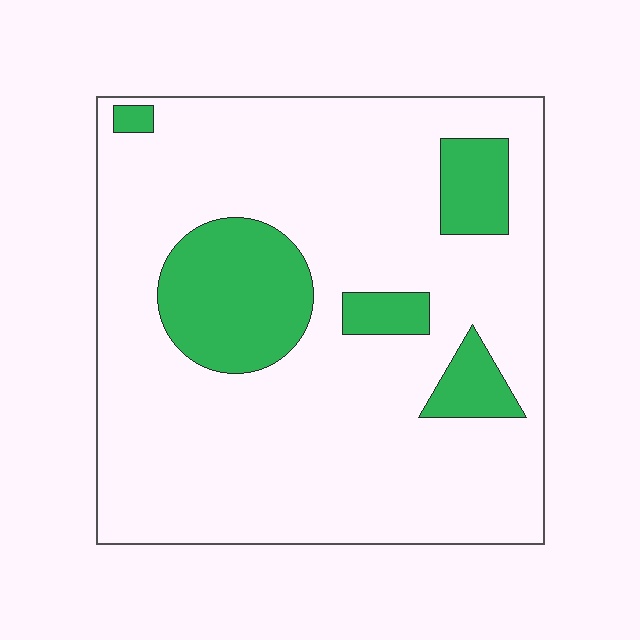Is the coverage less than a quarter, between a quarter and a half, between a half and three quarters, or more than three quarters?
Less than a quarter.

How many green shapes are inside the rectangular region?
5.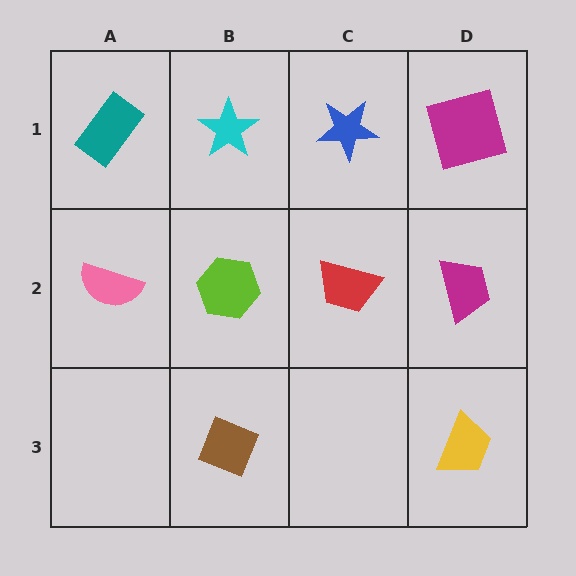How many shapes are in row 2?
4 shapes.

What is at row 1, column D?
A magenta square.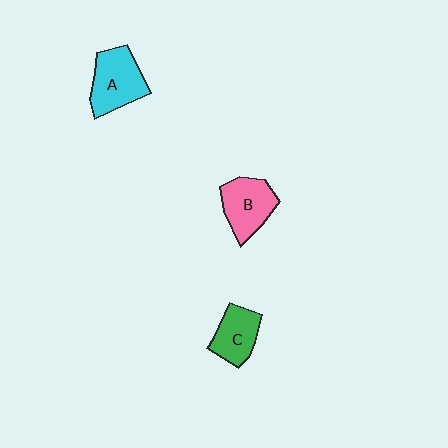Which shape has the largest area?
Shape A (cyan).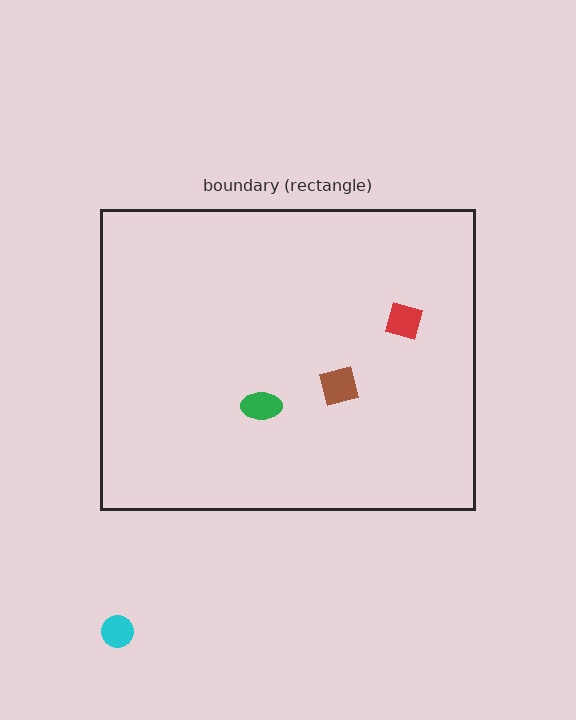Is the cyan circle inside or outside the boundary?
Outside.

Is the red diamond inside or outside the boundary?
Inside.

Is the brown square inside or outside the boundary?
Inside.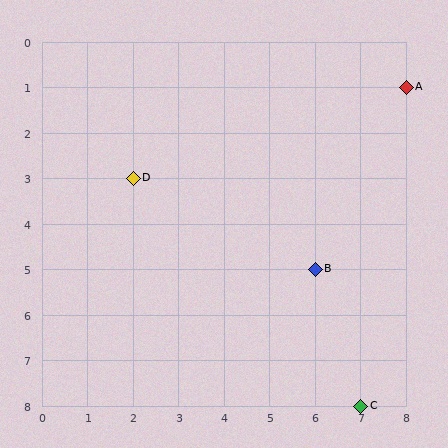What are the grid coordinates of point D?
Point D is at grid coordinates (2, 3).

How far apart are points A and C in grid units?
Points A and C are 1 column and 7 rows apart (about 7.1 grid units diagonally).